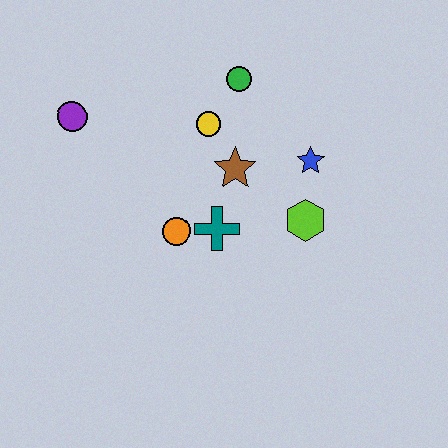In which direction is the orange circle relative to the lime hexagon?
The orange circle is to the left of the lime hexagon.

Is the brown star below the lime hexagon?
No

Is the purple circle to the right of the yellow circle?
No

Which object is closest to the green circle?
The yellow circle is closest to the green circle.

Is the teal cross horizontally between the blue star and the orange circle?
Yes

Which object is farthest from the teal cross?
The purple circle is farthest from the teal cross.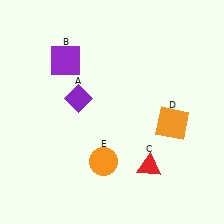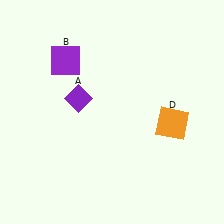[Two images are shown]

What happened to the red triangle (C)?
The red triangle (C) was removed in Image 2. It was in the bottom-right area of Image 1.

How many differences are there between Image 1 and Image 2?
There are 2 differences between the two images.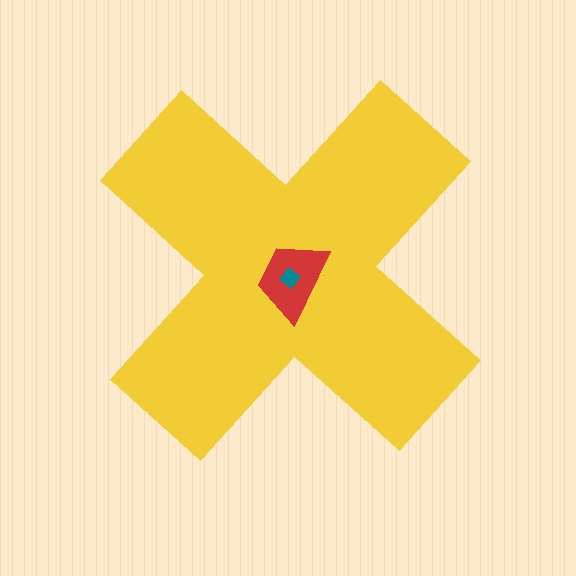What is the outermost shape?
The yellow cross.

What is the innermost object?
The teal diamond.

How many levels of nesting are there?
3.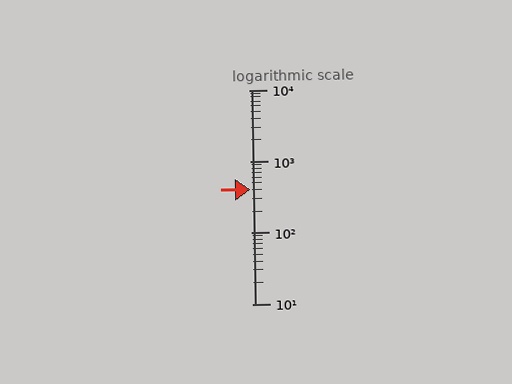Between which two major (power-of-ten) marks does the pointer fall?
The pointer is between 100 and 1000.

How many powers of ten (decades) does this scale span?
The scale spans 3 decades, from 10 to 10000.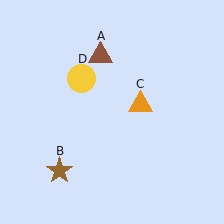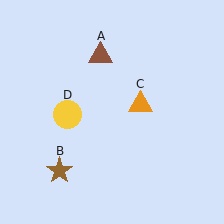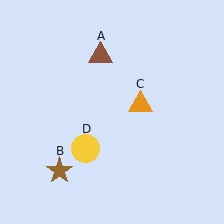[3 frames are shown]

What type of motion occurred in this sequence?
The yellow circle (object D) rotated counterclockwise around the center of the scene.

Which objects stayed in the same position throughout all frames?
Brown triangle (object A) and brown star (object B) and orange triangle (object C) remained stationary.